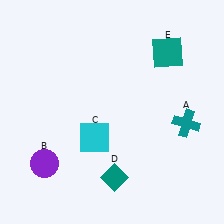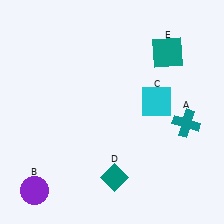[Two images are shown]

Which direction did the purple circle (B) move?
The purple circle (B) moved down.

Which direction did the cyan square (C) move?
The cyan square (C) moved right.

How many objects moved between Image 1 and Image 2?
2 objects moved between the two images.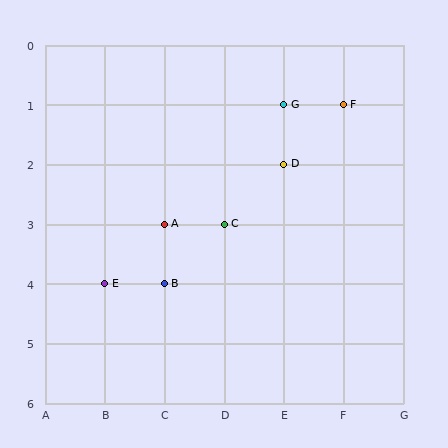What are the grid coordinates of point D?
Point D is at grid coordinates (E, 2).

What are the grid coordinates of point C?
Point C is at grid coordinates (D, 3).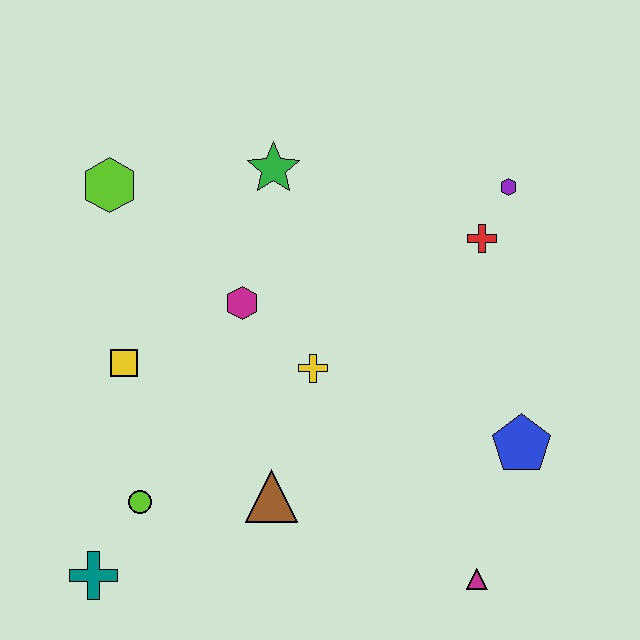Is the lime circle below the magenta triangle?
No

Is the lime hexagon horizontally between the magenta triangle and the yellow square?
No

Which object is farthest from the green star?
The magenta triangle is farthest from the green star.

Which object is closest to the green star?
The magenta hexagon is closest to the green star.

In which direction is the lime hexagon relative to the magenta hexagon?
The lime hexagon is to the left of the magenta hexagon.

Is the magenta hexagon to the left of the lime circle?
No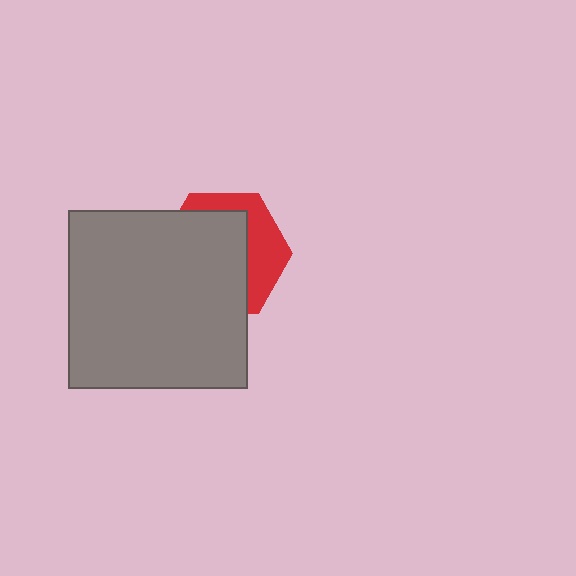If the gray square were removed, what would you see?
You would see the complete red hexagon.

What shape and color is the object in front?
The object in front is a gray square.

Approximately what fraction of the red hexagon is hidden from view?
Roughly 65% of the red hexagon is hidden behind the gray square.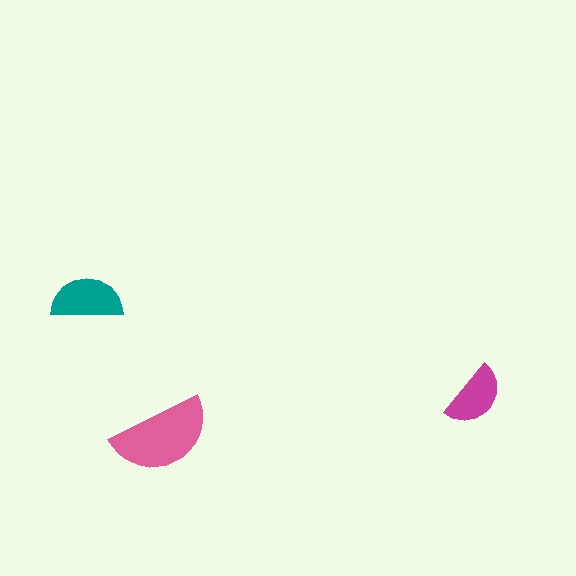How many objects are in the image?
There are 3 objects in the image.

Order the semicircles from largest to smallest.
the pink one, the teal one, the magenta one.